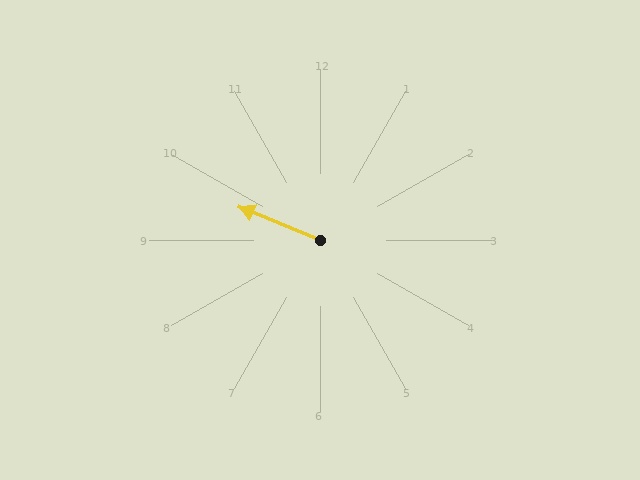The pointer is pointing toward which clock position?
Roughly 10 o'clock.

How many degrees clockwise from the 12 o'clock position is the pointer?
Approximately 292 degrees.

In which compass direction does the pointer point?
West.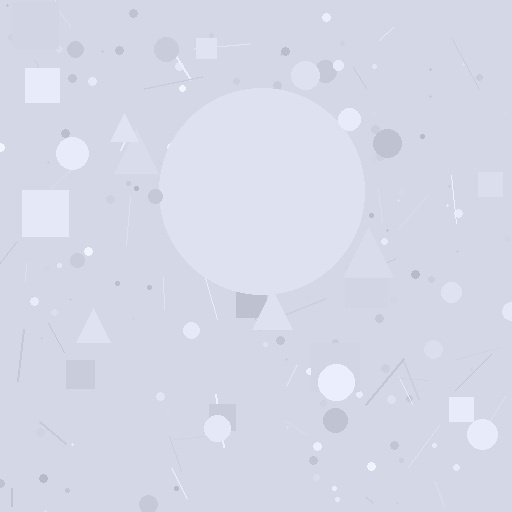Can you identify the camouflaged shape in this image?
The camouflaged shape is a circle.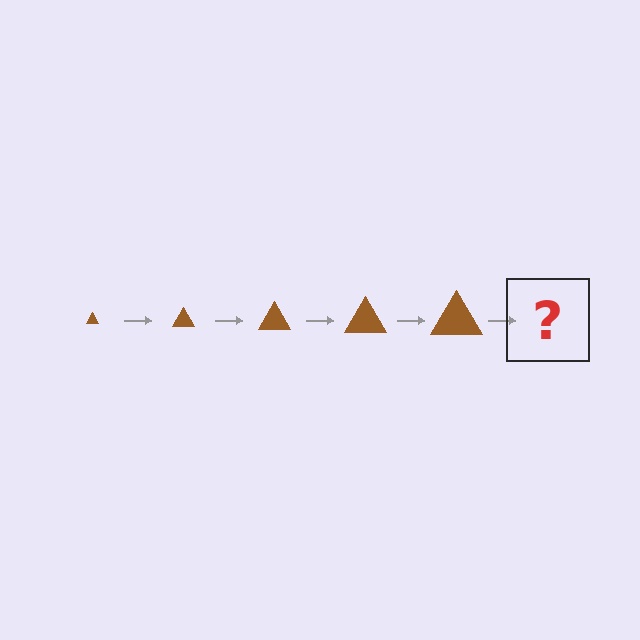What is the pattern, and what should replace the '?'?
The pattern is that the triangle gets progressively larger each step. The '?' should be a brown triangle, larger than the previous one.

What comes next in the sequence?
The next element should be a brown triangle, larger than the previous one.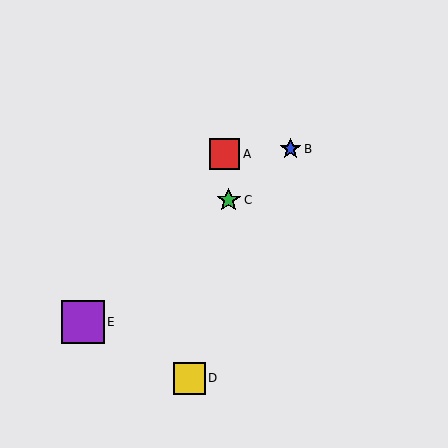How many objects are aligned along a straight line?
3 objects (B, C, E) are aligned along a straight line.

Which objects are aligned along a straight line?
Objects B, C, E are aligned along a straight line.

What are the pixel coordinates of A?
Object A is at (224, 154).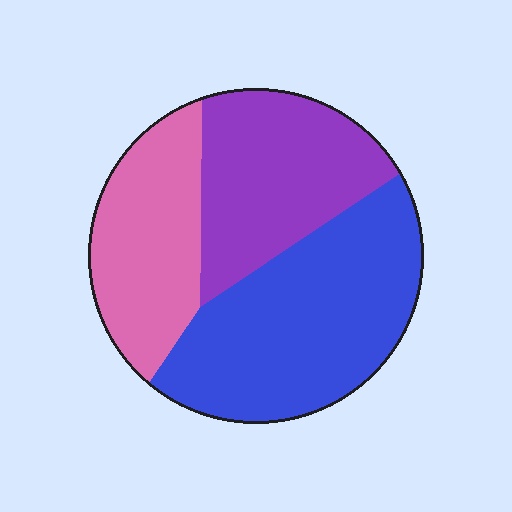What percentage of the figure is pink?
Pink covers 26% of the figure.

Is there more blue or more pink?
Blue.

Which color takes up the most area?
Blue, at roughly 45%.